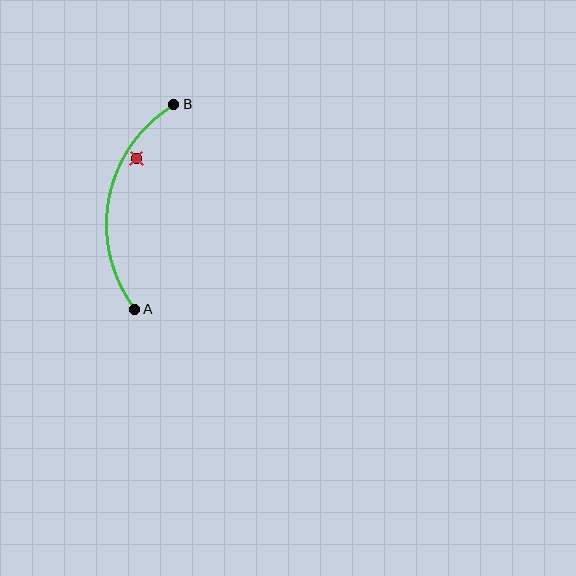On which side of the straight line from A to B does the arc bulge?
The arc bulges to the left of the straight line connecting A and B.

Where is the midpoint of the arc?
The arc midpoint is the point on the curve farthest from the straight line joining A and B. It sits to the left of that line.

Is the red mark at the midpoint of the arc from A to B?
No — the red mark does not lie on the arc at all. It sits slightly inside the curve.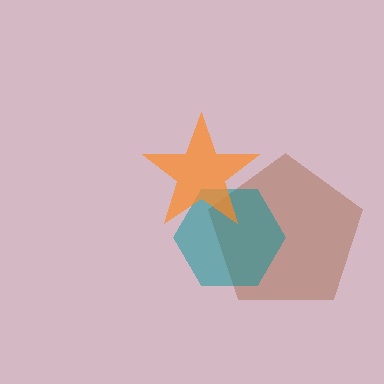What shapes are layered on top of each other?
The layered shapes are: a brown pentagon, a teal hexagon, an orange star.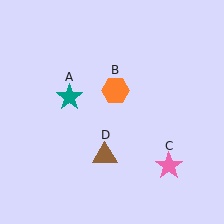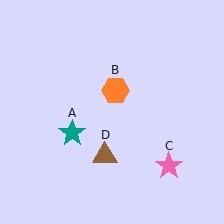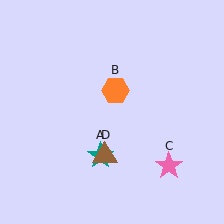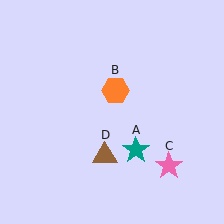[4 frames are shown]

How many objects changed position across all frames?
1 object changed position: teal star (object A).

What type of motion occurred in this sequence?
The teal star (object A) rotated counterclockwise around the center of the scene.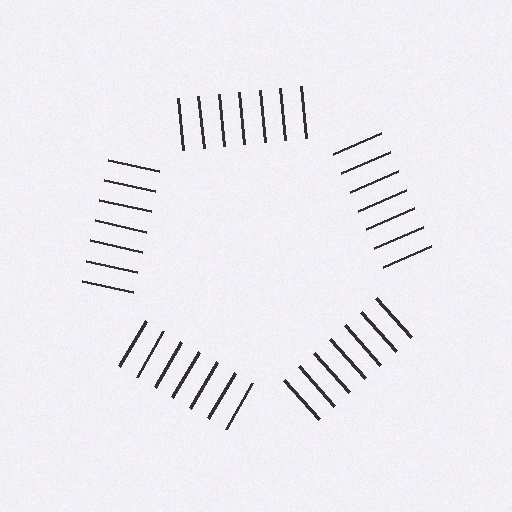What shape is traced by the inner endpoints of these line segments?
An illusory pentagon — the line segments terminate on its edges but no continuous stroke is drawn.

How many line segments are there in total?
35 — 7 along each of the 5 edges.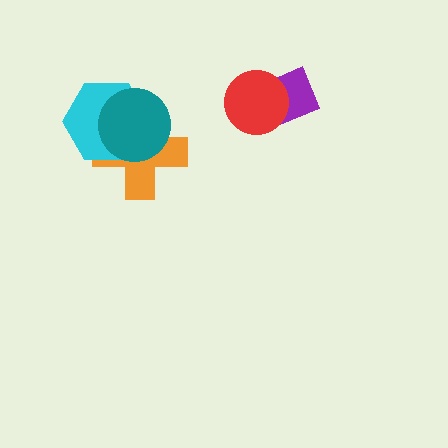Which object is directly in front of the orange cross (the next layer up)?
The cyan hexagon is directly in front of the orange cross.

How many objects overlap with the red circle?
1 object overlaps with the red circle.